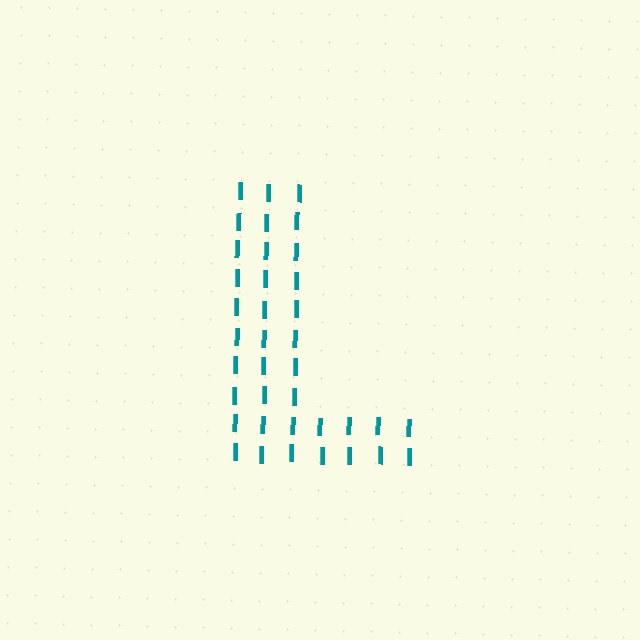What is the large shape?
The large shape is the letter L.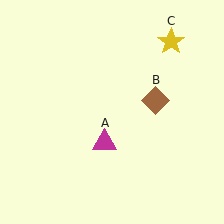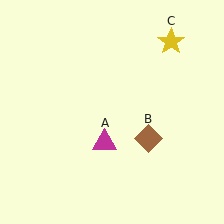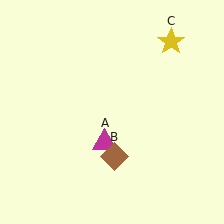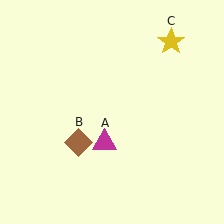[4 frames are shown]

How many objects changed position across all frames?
1 object changed position: brown diamond (object B).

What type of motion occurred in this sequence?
The brown diamond (object B) rotated clockwise around the center of the scene.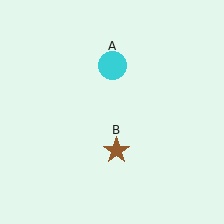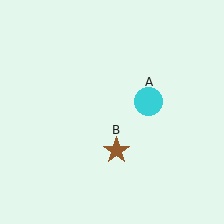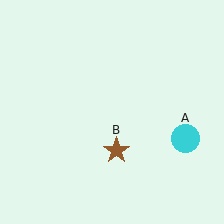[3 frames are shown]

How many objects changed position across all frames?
1 object changed position: cyan circle (object A).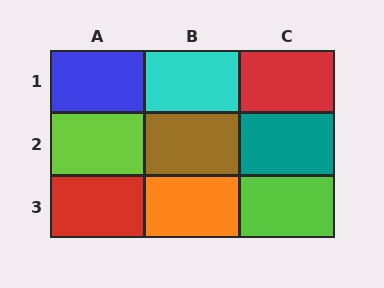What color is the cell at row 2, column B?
Brown.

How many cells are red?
2 cells are red.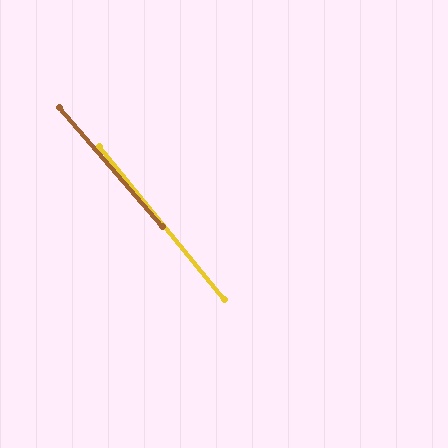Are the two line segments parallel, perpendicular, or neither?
Parallel — their directions differ by only 1.5°.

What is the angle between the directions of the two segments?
Approximately 2 degrees.